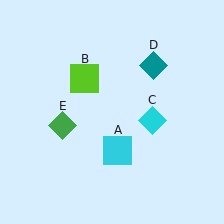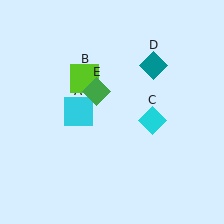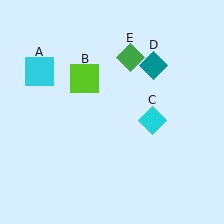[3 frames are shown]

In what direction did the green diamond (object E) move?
The green diamond (object E) moved up and to the right.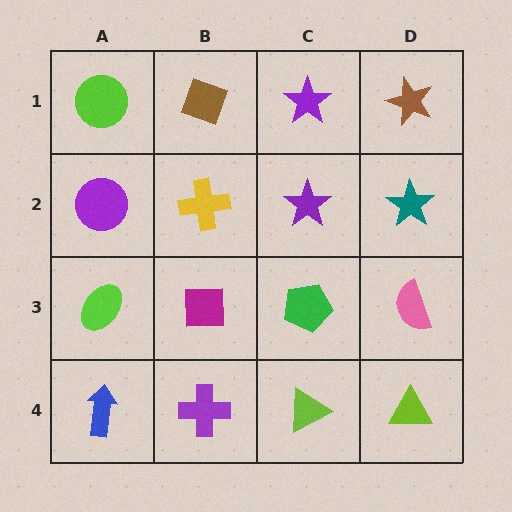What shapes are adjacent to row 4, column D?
A pink semicircle (row 3, column D), a lime triangle (row 4, column C).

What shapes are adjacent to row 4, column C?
A green pentagon (row 3, column C), a purple cross (row 4, column B), a lime triangle (row 4, column D).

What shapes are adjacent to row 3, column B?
A yellow cross (row 2, column B), a purple cross (row 4, column B), a lime ellipse (row 3, column A), a green pentagon (row 3, column C).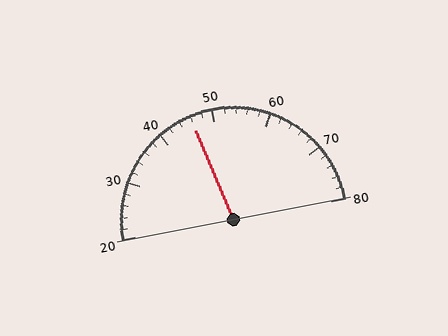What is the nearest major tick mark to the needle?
The nearest major tick mark is 50.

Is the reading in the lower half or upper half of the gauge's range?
The reading is in the lower half of the range (20 to 80).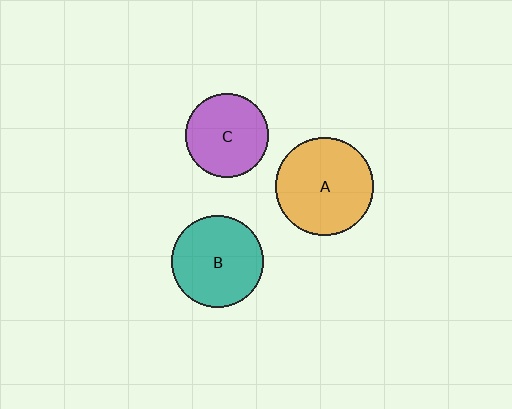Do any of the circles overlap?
No, none of the circles overlap.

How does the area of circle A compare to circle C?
Approximately 1.4 times.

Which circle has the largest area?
Circle A (orange).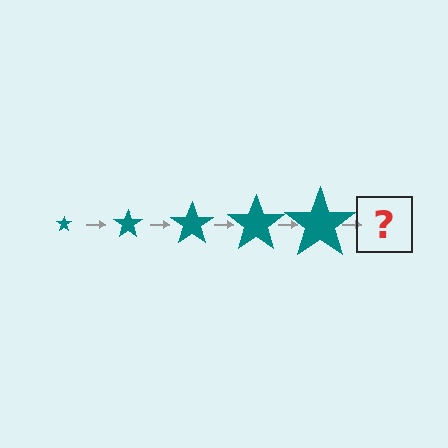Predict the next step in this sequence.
The next step is a teal star, larger than the previous one.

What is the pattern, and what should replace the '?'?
The pattern is that the star gets progressively larger each step. The '?' should be a teal star, larger than the previous one.